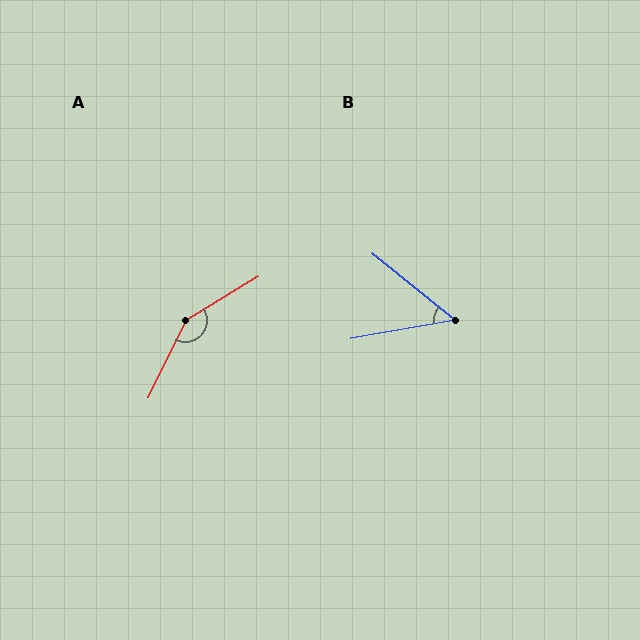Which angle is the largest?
A, at approximately 147 degrees.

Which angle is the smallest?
B, at approximately 49 degrees.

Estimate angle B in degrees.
Approximately 49 degrees.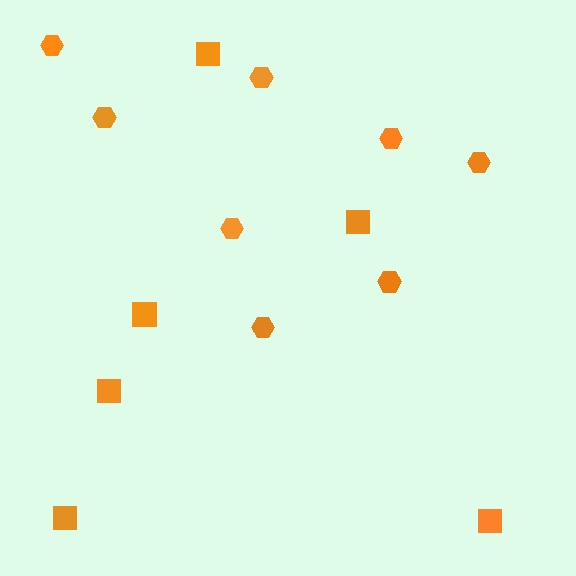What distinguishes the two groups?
There are 2 groups: one group of hexagons (8) and one group of squares (6).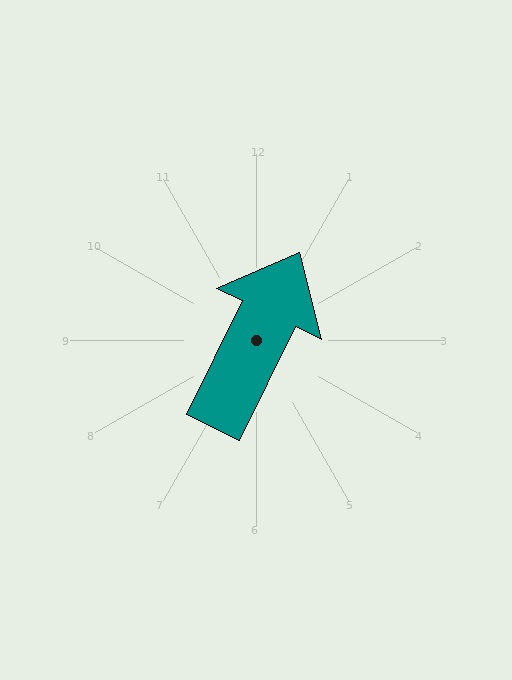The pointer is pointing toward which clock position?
Roughly 1 o'clock.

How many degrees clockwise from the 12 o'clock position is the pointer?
Approximately 26 degrees.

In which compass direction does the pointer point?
Northeast.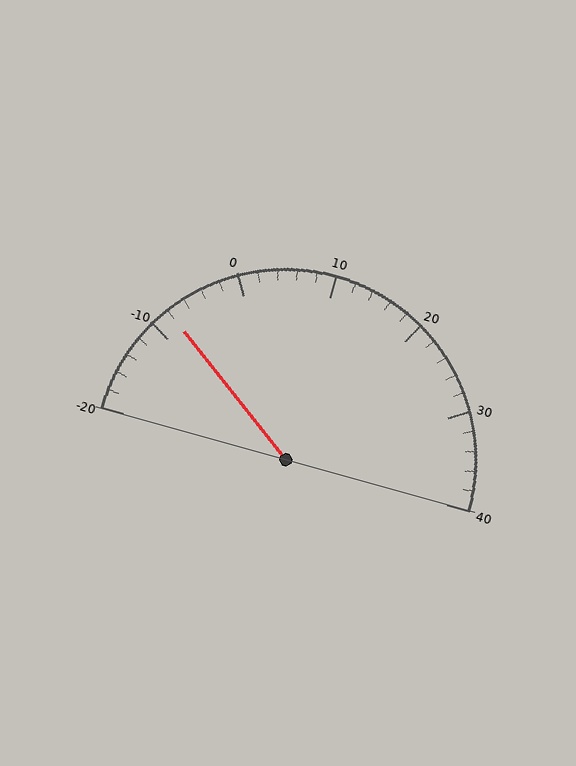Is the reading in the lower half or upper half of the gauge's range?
The reading is in the lower half of the range (-20 to 40).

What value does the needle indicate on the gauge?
The needle indicates approximately -8.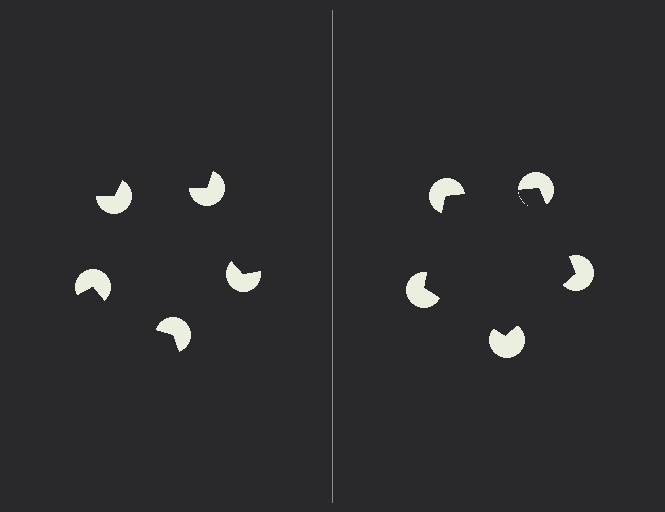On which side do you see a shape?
An illusory pentagon appears on the right side. On the left side the wedge cuts are rotated, so no coherent shape forms.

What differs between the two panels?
The pac-man discs are positioned identically on both sides; only the wedge orientations differ. On the right they align to a pentagon; on the left they are misaligned.